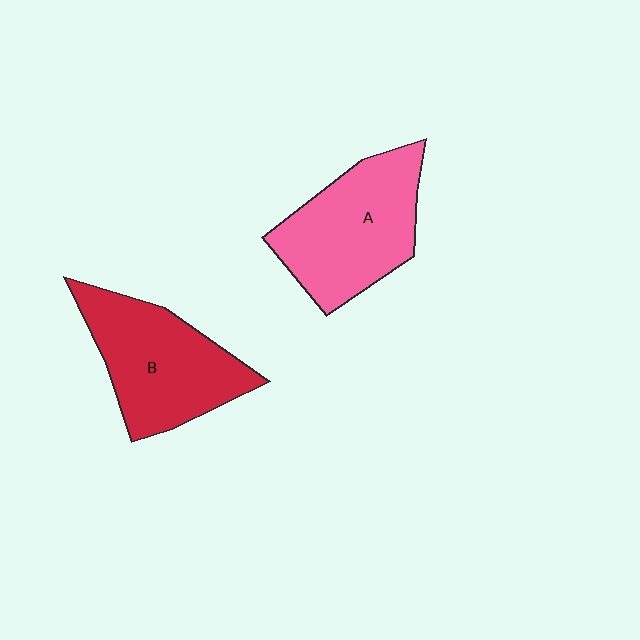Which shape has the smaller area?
Shape B (red).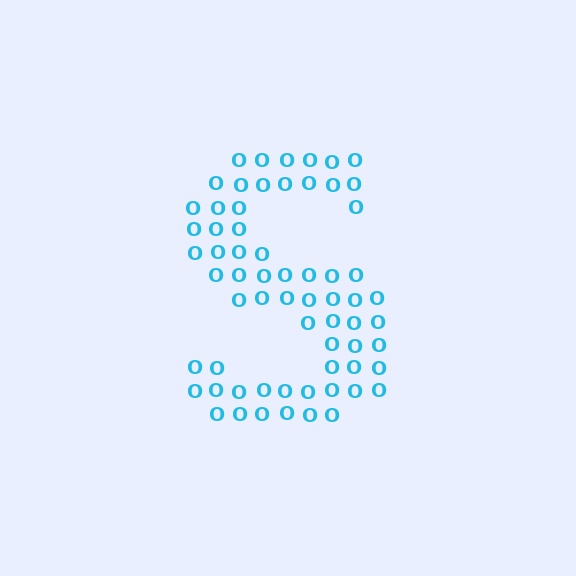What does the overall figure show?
The overall figure shows the letter S.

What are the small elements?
The small elements are letter O's.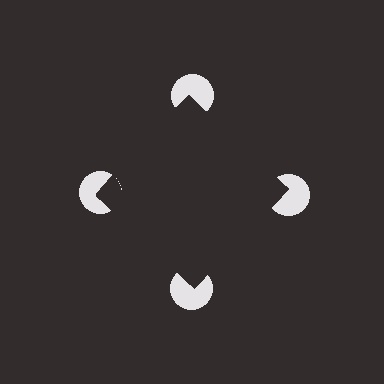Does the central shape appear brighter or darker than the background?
It typically appears slightly darker than the background, even though no actual brightness change is drawn.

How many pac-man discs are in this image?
There are 4 — one at each vertex of the illusory square.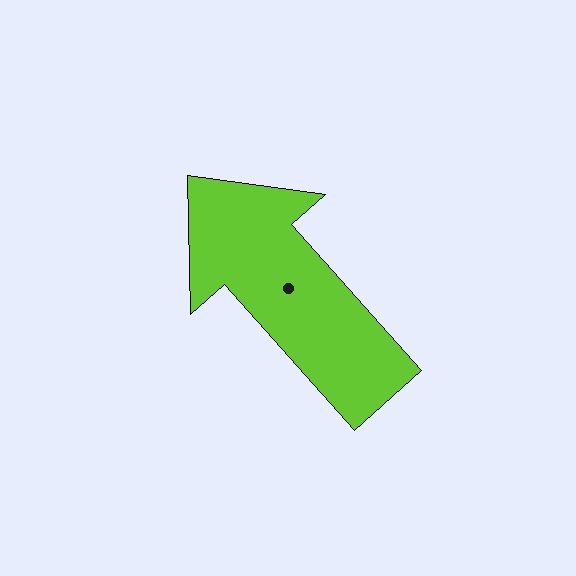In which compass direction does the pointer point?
Northwest.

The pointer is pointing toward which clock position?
Roughly 11 o'clock.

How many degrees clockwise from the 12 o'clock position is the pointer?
Approximately 318 degrees.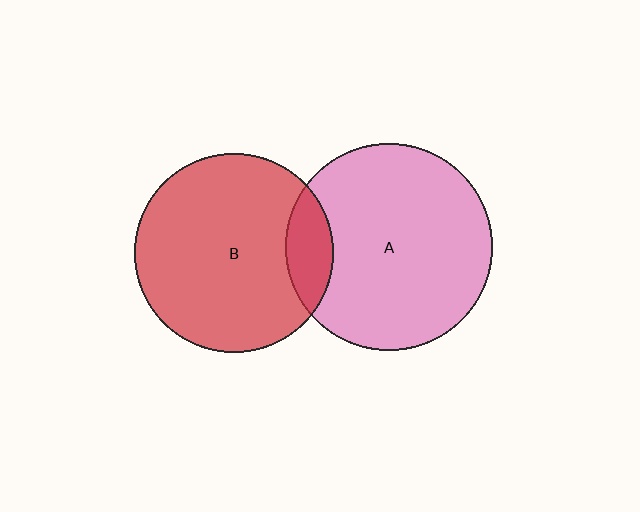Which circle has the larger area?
Circle A (pink).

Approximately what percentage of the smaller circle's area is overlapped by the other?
Approximately 15%.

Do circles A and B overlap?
Yes.